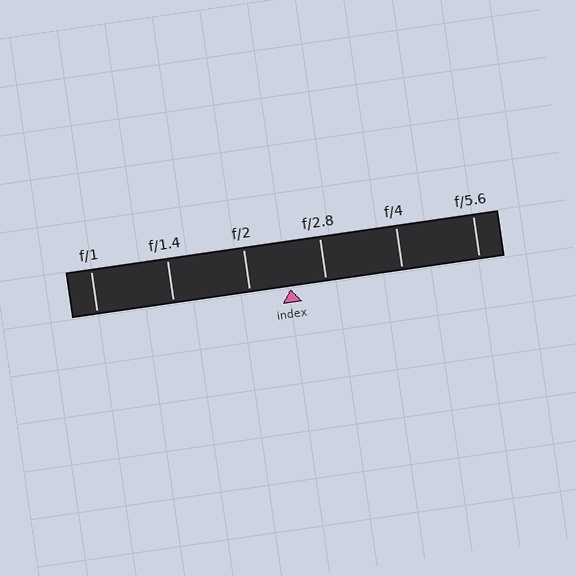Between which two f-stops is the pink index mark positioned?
The index mark is between f/2 and f/2.8.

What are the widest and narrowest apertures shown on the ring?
The widest aperture shown is f/1 and the narrowest is f/5.6.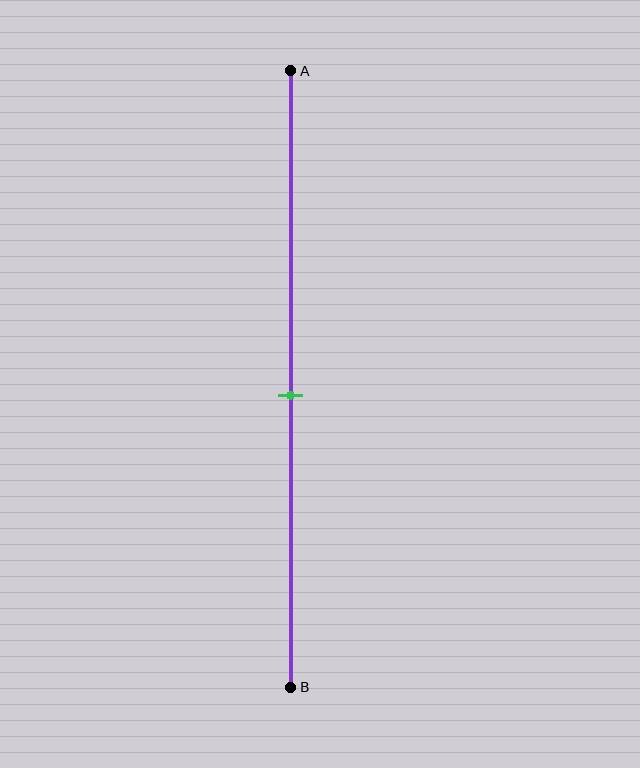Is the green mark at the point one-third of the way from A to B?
No, the mark is at about 55% from A, not at the 33% one-third point.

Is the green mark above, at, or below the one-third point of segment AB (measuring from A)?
The green mark is below the one-third point of segment AB.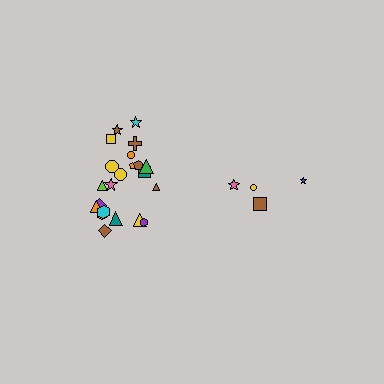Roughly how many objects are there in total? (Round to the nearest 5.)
Roughly 25 objects in total.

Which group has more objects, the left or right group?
The left group.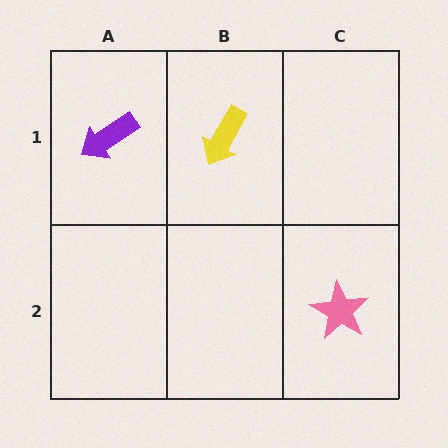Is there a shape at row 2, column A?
No, that cell is empty.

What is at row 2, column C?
A pink star.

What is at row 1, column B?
A yellow arrow.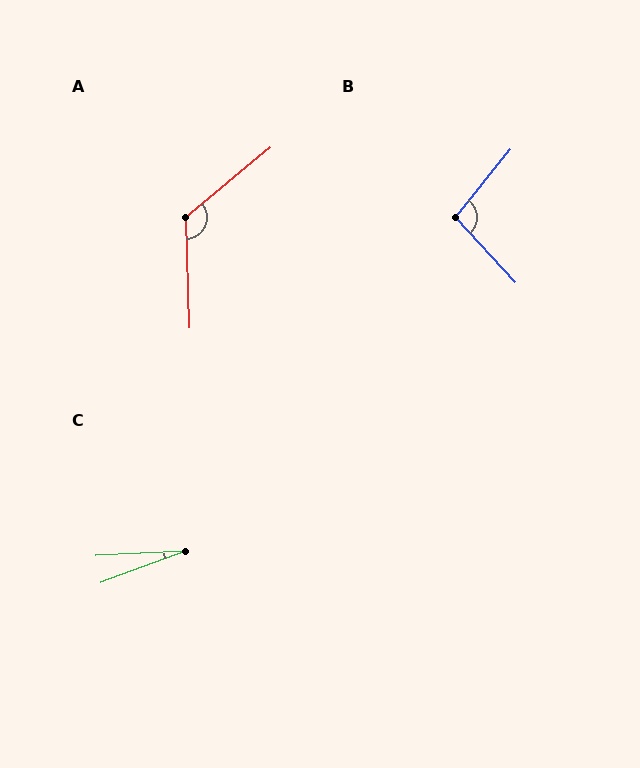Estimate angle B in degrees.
Approximately 98 degrees.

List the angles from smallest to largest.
C (17°), B (98°), A (128°).